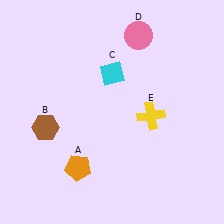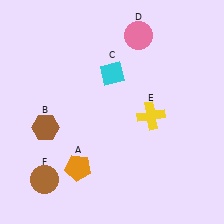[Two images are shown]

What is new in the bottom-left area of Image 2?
A brown circle (F) was added in the bottom-left area of Image 2.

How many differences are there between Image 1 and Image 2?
There is 1 difference between the two images.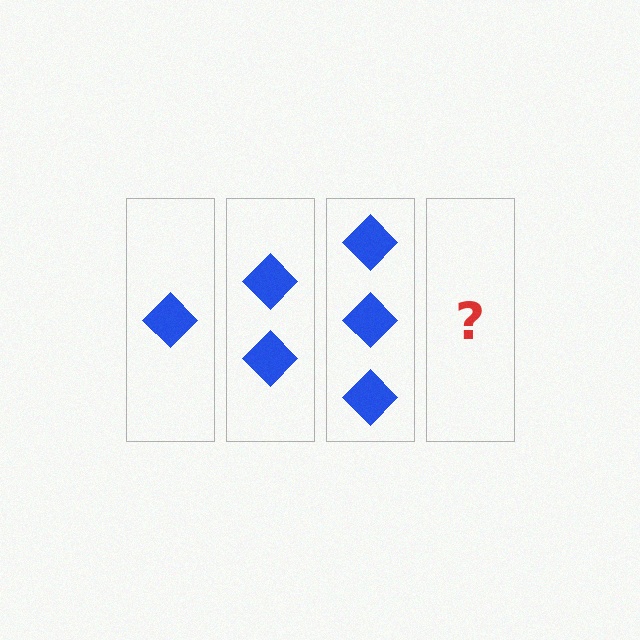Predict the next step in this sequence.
The next step is 4 diamonds.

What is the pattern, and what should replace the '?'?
The pattern is that each step adds one more diamond. The '?' should be 4 diamonds.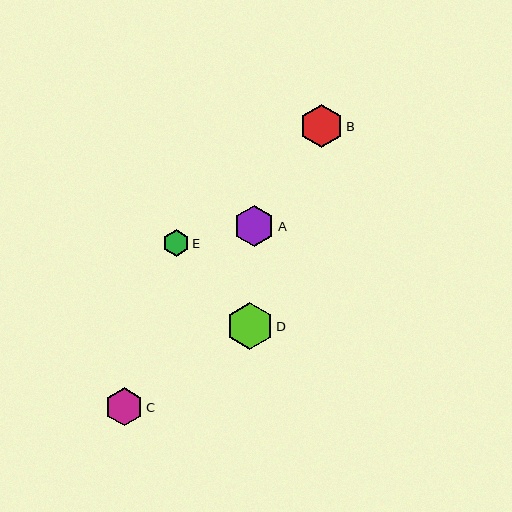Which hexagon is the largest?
Hexagon D is the largest with a size of approximately 47 pixels.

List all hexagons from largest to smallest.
From largest to smallest: D, B, A, C, E.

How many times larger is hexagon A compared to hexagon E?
Hexagon A is approximately 1.5 times the size of hexagon E.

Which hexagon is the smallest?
Hexagon E is the smallest with a size of approximately 27 pixels.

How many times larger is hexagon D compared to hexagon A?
Hexagon D is approximately 1.1 times the size of hexagon A.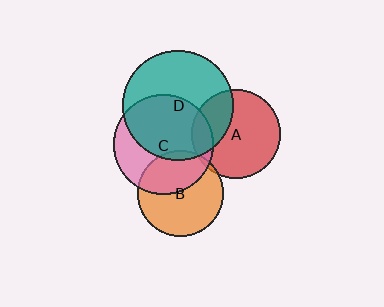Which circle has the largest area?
Circle D (teal).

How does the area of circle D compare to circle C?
Approximately 1.2 times.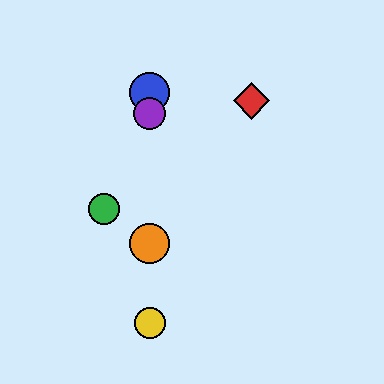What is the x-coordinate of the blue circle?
The blue circle is at x≈150.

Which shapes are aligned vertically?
The blue circle, the yellow circle, the purple circle, the orange circle are aligned vertically.